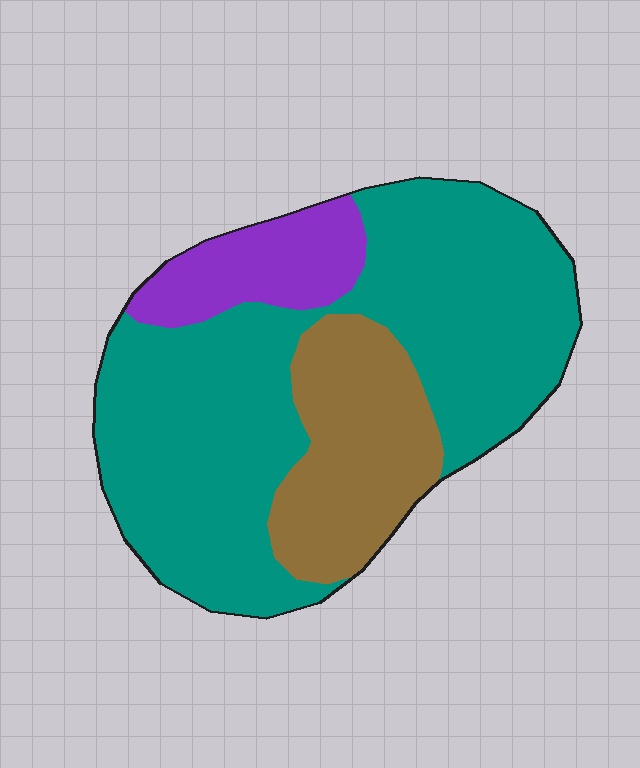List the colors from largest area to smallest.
From largest to smallest: teal, brown, purple.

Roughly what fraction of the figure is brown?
Brown takes up about one fifth (1/5) of the figure.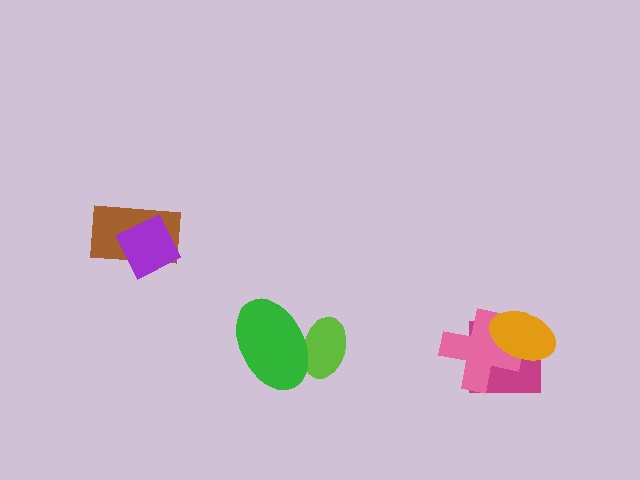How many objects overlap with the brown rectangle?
1 object overlaps with the brown rectangle.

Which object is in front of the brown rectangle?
The purple diamond is in front of the brown rectangle.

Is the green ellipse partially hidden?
No, no other shape covers it.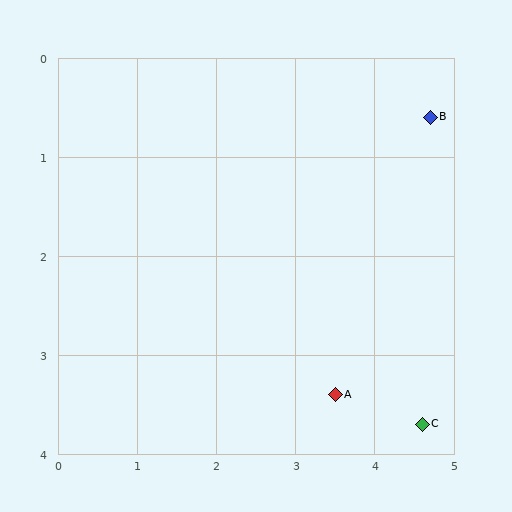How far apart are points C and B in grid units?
Points C and B are about 3.1 grid units apart.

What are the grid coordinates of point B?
Point B is at approximately (4.7, 0.6).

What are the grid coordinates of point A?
Point A is at approximately (3.5, 3.4).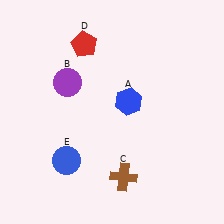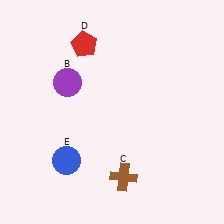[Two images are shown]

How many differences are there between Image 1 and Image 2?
There is 1 difference between the two images.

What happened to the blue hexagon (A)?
The blue hexagon (A) was removed in Image 2. It was in the top-right area of Image 1.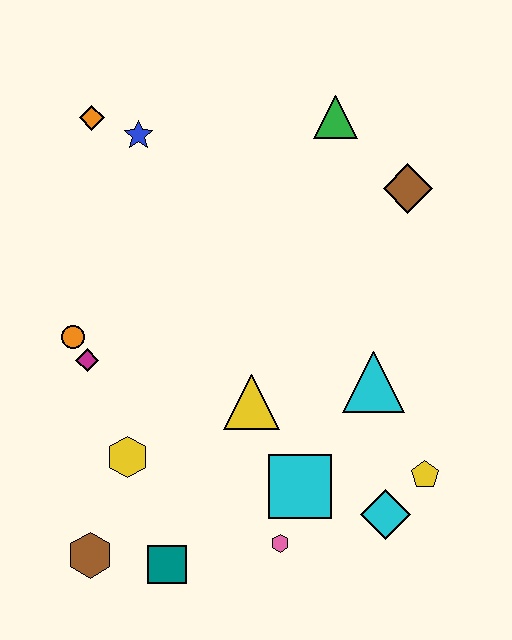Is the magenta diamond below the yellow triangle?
No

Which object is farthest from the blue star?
The cyan diamond is farthest from the blue star.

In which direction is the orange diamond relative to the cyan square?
The orange diamond is above the cyan square.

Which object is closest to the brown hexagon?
The teal square is closest to the brown hexagon.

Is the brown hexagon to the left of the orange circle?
No